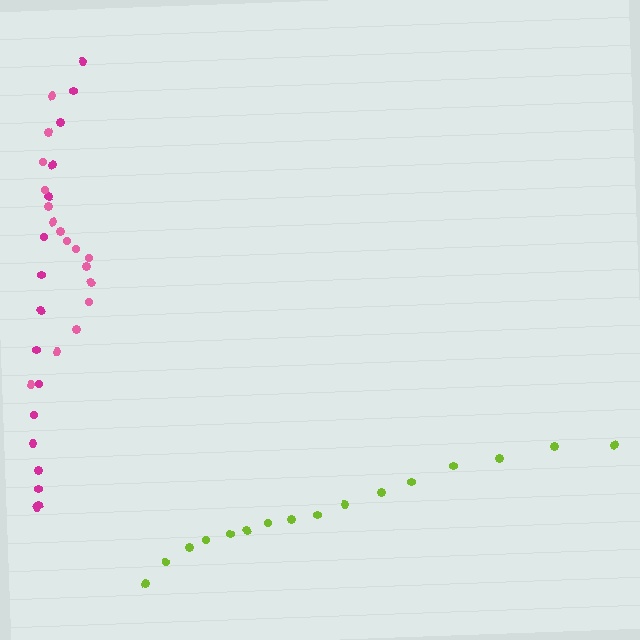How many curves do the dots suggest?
There are 3 distinct paths.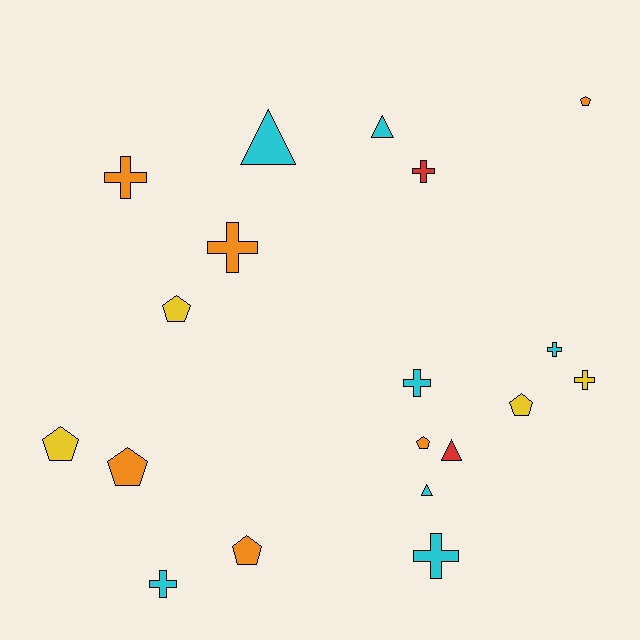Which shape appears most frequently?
Cross, with 8 objects.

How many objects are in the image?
There are 19 objects.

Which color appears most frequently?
Cyan, with 7 objects.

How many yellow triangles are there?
There are no yellow triangles.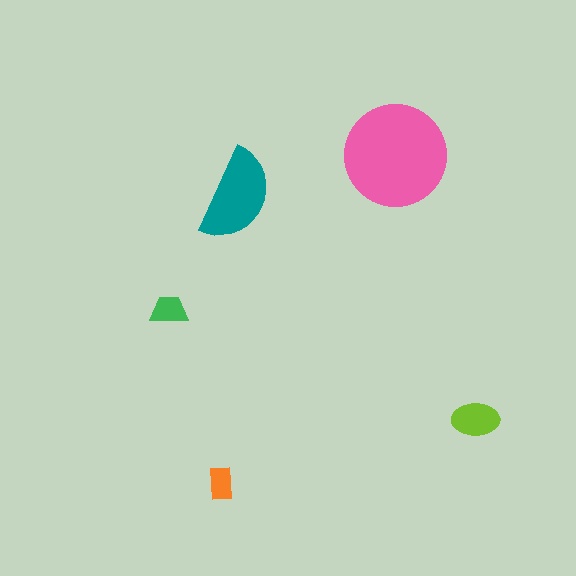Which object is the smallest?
The orange rectangle.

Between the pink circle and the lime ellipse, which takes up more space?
The pink circle.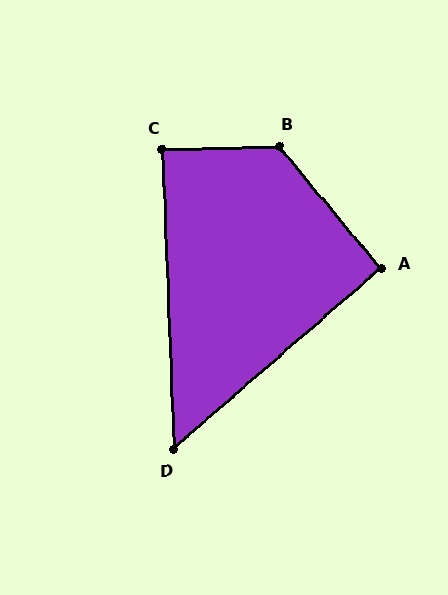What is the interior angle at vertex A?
Approximately 91 degrees (approximately right).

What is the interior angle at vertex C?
Approximately 89 degrees (approximately right).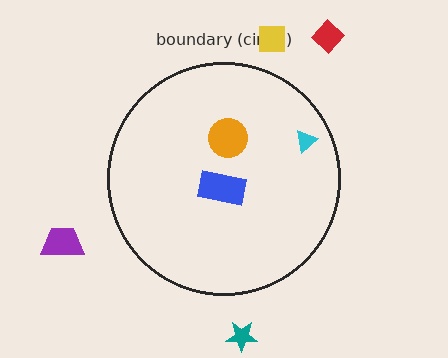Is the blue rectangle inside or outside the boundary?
Inside.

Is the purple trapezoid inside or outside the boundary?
Outside.